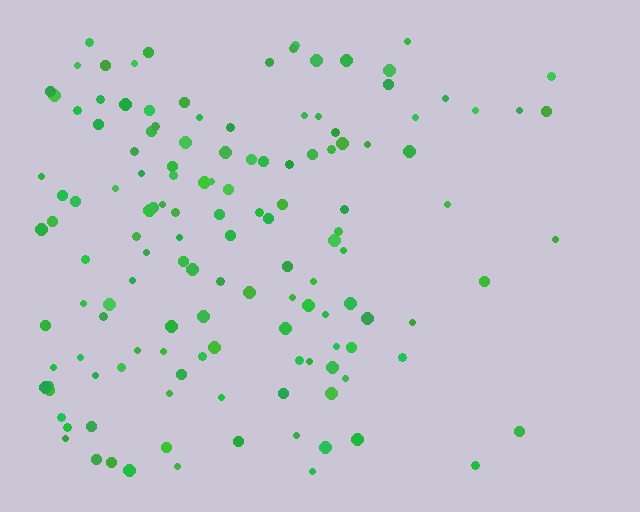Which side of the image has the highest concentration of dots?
The left.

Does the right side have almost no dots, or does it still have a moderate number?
Still a moderate number, just noticeably fewer than the left.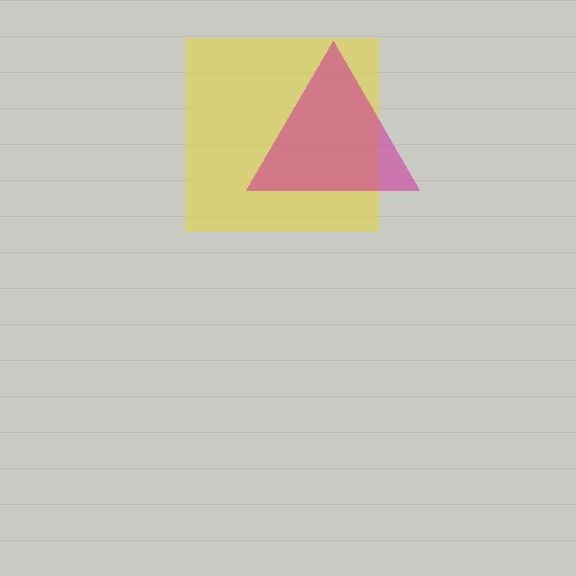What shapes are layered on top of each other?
The layered shapes are: a yellow square, a magenta triangle.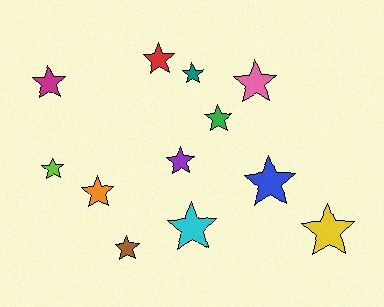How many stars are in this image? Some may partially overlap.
There are 12 stars.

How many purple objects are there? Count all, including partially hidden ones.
There is 1 purple object.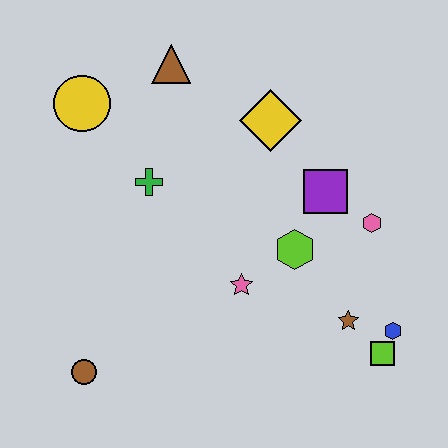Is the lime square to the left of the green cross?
No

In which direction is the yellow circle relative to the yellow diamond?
The yellow circle is to the left of the yellow diamond.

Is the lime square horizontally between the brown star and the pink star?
No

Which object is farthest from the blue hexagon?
The yellow circle is farthest from the blue hexagon.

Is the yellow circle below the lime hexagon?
No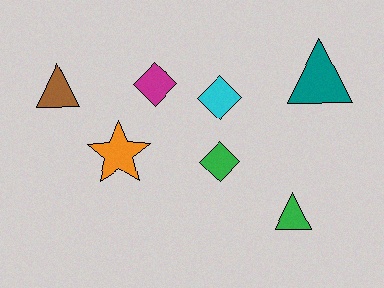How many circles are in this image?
There are no circles.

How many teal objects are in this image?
There is 1 teal object.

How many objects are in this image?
There are 7 objects.